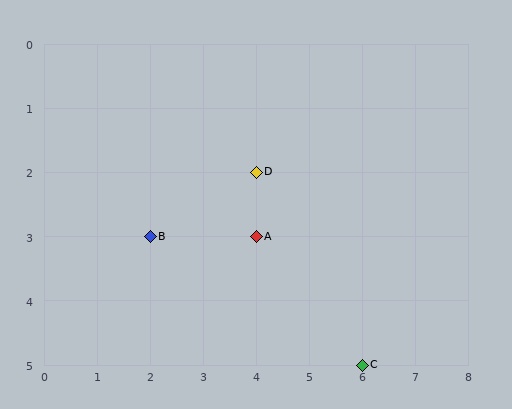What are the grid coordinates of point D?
Point D is at grid coordinates (4, 2).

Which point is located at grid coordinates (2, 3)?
Point B is at (2, 3).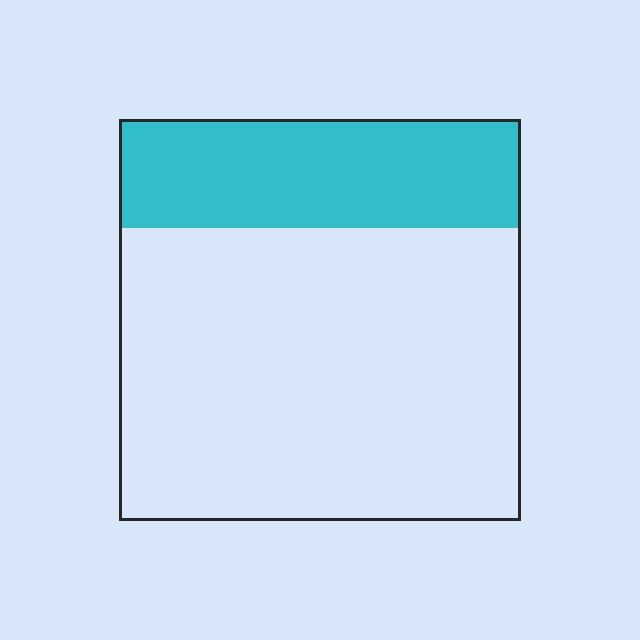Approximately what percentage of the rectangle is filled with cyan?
Approximately 25%.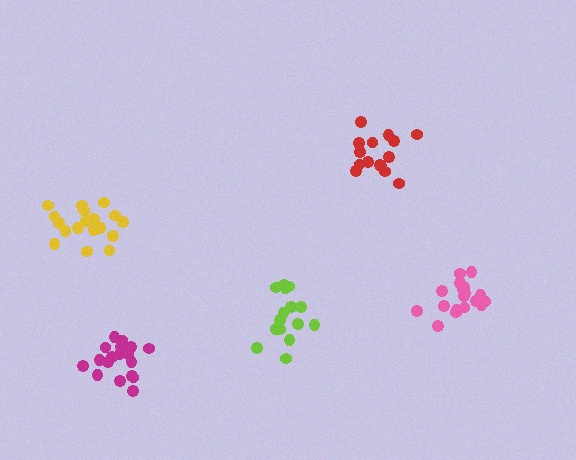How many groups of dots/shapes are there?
There are 5 groups.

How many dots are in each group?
Group 1: 15 dots, Group 2: 15 dots, Group 3: 18 dots, Group 4: 19 dots, Group 5: 20 dots (87 total).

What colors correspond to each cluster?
The clusters are colored: lime, red, magenta, pink, yellow.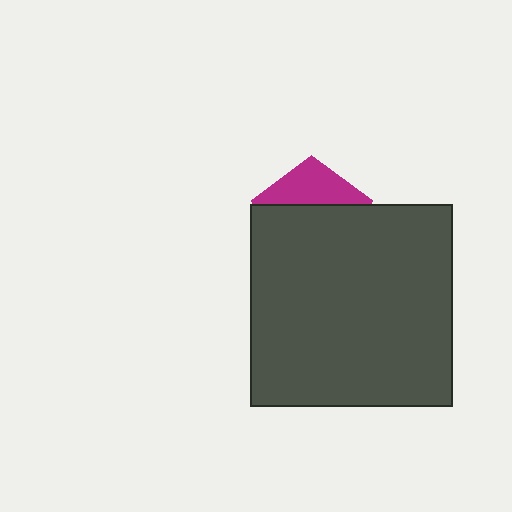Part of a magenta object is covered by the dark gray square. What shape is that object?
It is a pentagon.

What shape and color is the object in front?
The object in front is a dark gray square.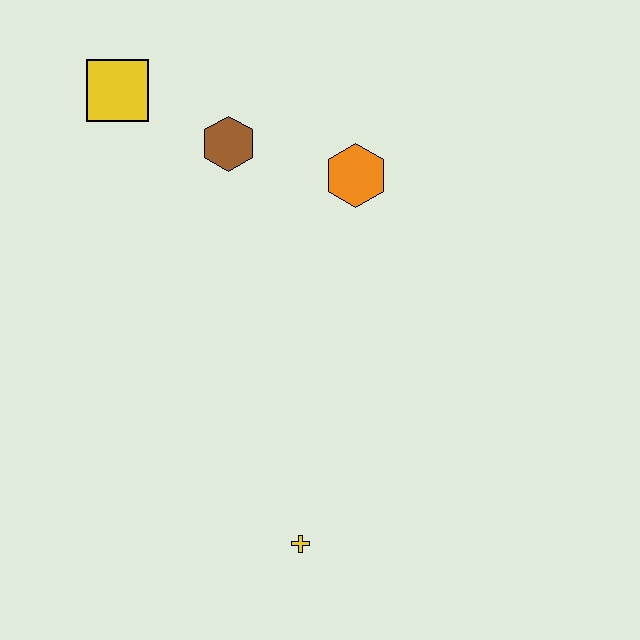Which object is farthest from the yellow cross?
The yellow square is farthest from the yellow cross.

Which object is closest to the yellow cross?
The orange hexagon is closest to the yellow cross.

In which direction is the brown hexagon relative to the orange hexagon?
The brown hexagon is to the left of the orange hexagon.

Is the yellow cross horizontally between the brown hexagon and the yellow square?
No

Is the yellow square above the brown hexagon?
Yes